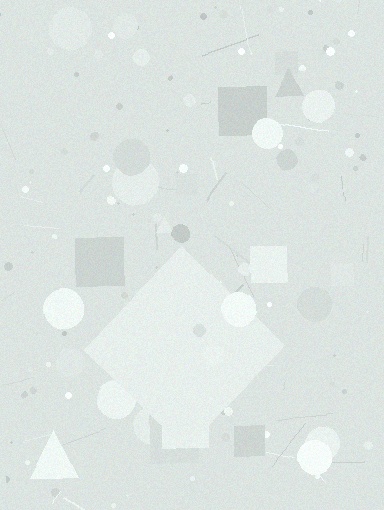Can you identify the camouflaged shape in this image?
The camouflaged shape is a diamond.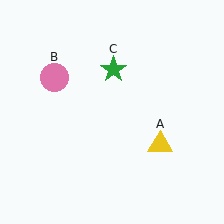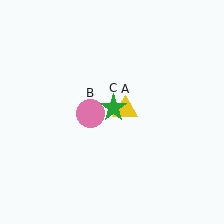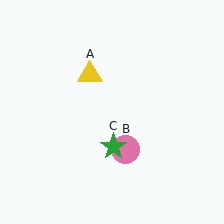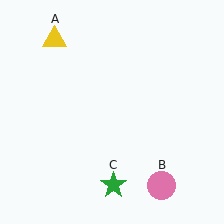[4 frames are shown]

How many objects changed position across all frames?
3 objects changed position: yellow triangle (object A), pink circle (object B), green star (object C).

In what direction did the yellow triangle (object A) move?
The yellow triangle (object A) moved up and to the left.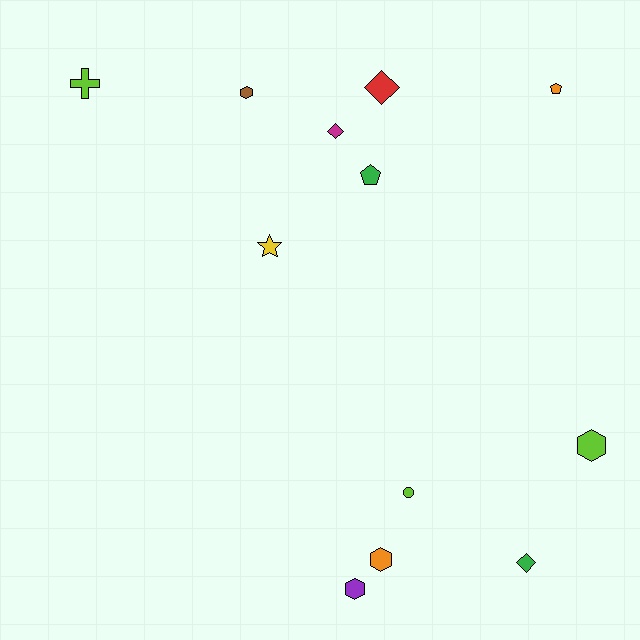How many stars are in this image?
There is 1 star.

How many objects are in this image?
There are 12 objects.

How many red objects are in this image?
There is 1 red object.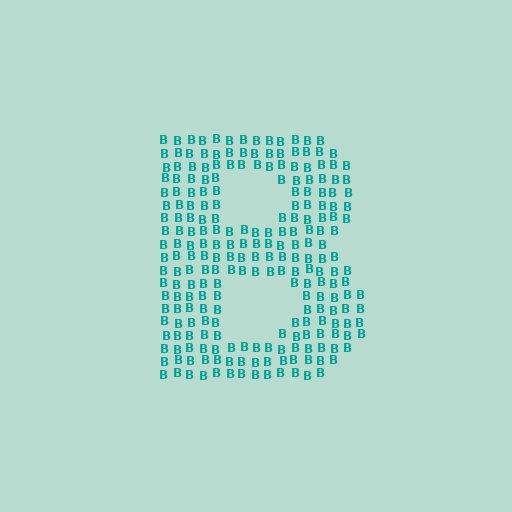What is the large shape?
The large shape is the letter B.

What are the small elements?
The small elements are letter B's.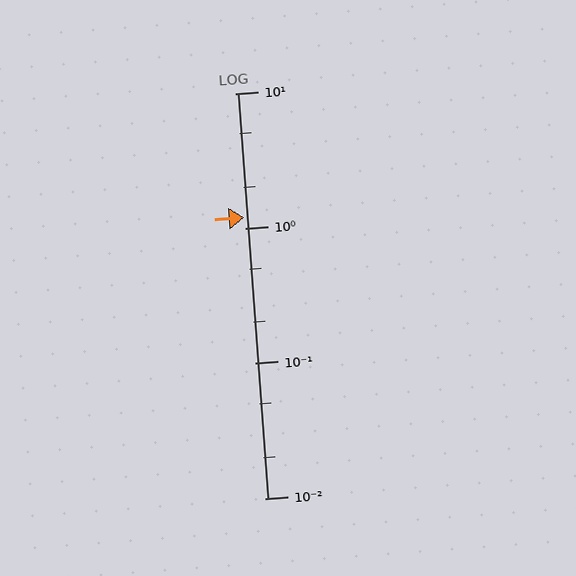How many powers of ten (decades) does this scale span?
The scale spans 3 decades, from 0.01 to 10.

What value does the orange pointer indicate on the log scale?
The pointer indicates approximately 1.2.